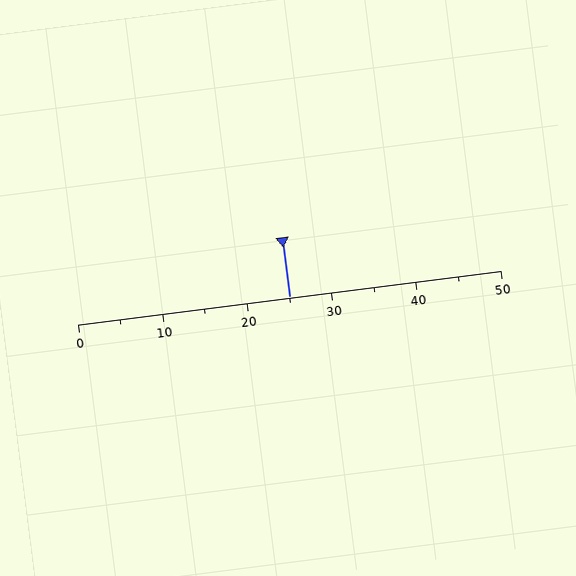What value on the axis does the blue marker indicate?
The marker indicates approximately 25.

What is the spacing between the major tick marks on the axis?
The major ticks are spaced 10 apart.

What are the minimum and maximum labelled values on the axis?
The axis runs from 0 to 50.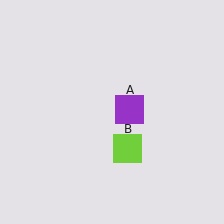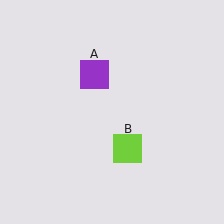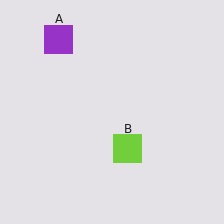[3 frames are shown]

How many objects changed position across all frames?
1 object changed position: purple square (object A).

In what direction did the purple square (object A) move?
The purple square (object A) moved up and to the left.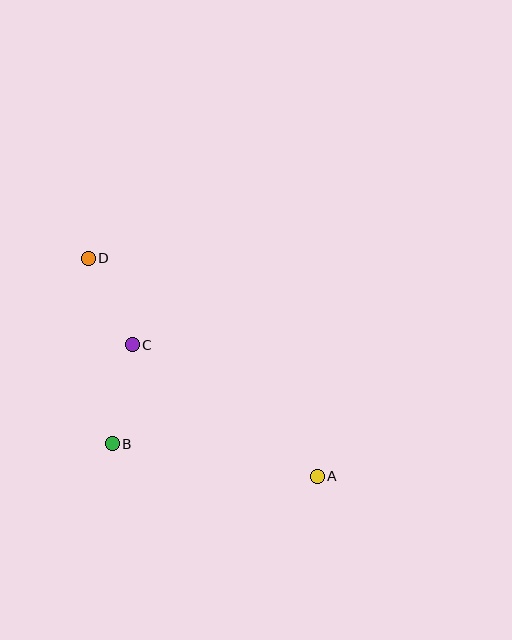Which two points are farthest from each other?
Points A and D are farthest from each other.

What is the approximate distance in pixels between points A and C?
The distance between A and C is approximately 227 pixels.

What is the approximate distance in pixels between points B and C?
The distance between B and C is approximately 101 pixels.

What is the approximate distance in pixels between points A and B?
The distance between A and B is approximately 208 pixels.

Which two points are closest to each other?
Points C and D are closest to each other.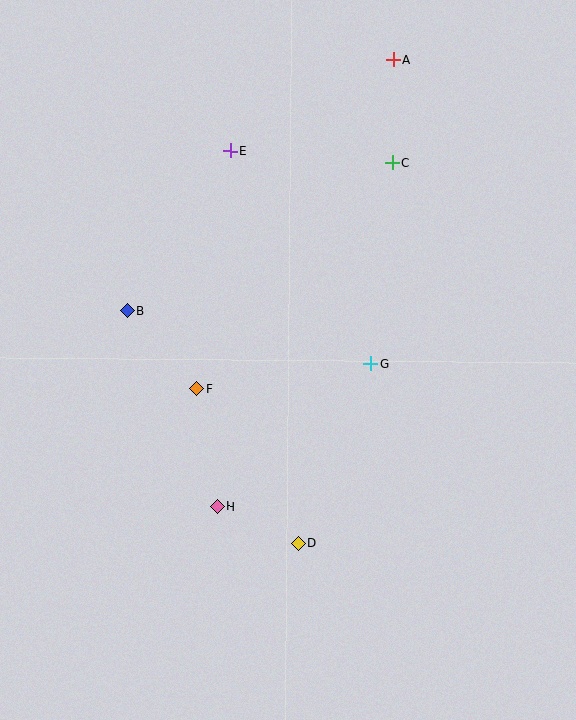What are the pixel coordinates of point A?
Point A is at (393, 60).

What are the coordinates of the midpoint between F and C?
The midpoint between F and C is at (294, 276).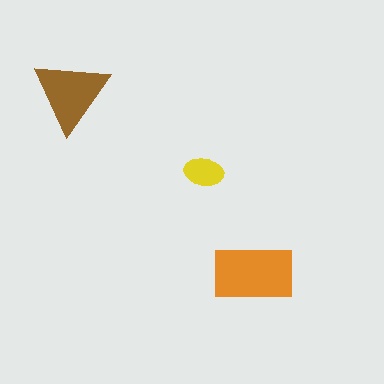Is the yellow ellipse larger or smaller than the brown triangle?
Smaller.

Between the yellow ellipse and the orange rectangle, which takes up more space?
The orange rectangle.